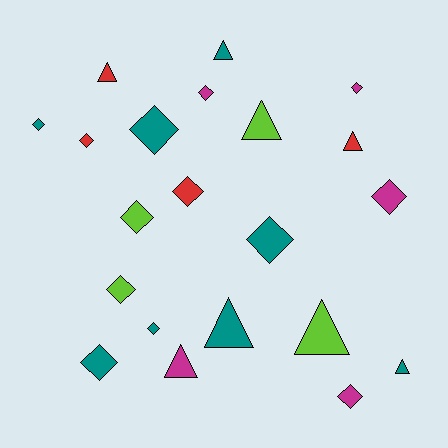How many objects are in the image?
There are 21 objects.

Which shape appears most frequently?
Diamond, with 13 objects.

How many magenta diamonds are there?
There are 4 magenta diamonds.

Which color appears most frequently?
Teal, with 8 objects.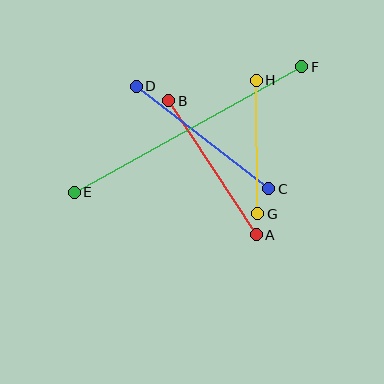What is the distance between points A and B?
The distance is approximately 160 pixels.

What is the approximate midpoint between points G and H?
The midpoint is at approximately (257, 147) pixels.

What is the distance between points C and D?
The distance is approximately 168 pixels.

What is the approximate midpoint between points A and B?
The midpoint is at approximately (213, 168) pixels.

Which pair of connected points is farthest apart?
Points E and F are farthest apart.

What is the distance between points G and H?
The distance is approximately 134 pixels.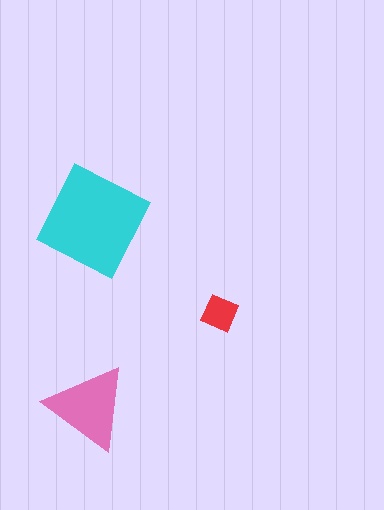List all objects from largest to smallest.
The cyan square, the pink triangle, the red diamond.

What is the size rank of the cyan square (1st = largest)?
1st.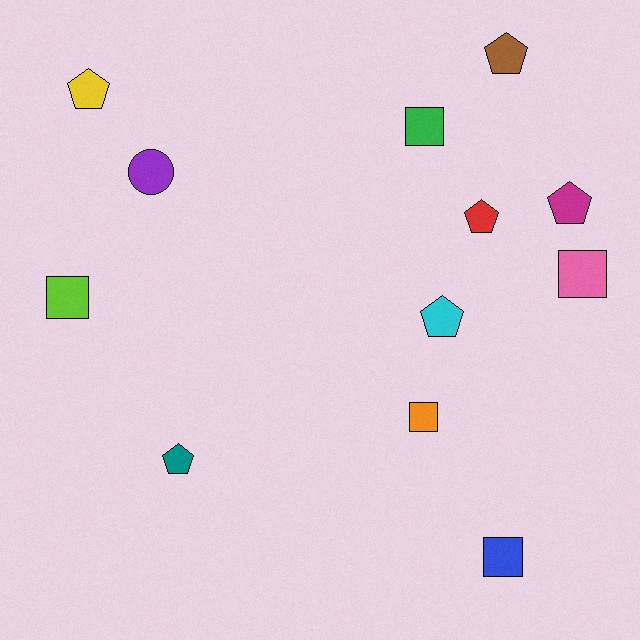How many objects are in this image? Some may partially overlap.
There are 12 objects.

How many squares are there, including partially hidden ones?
There are 5 squares.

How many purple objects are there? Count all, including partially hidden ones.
There is 1 purple object.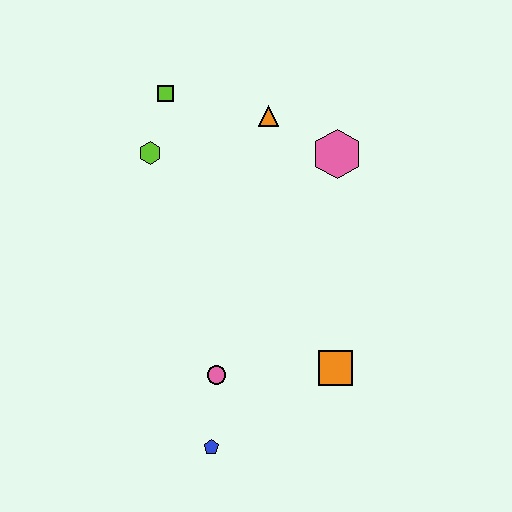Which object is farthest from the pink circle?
The lime square is farthest from the pink circle.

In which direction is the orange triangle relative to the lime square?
The orange triangle is to the right of the lime square.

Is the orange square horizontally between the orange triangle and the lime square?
No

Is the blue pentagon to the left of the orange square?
Yes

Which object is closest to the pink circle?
The blue pentagon is closest to the pink circle.